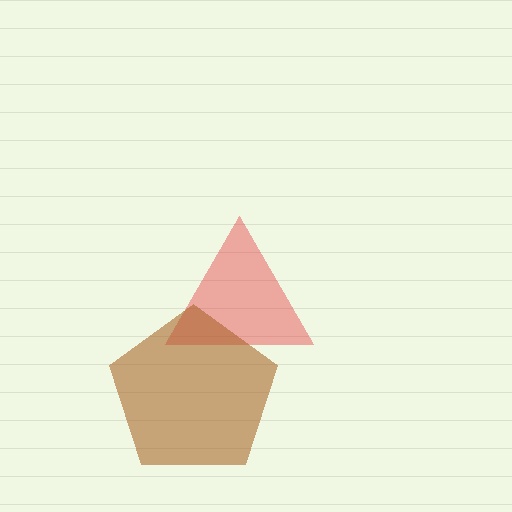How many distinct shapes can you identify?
There are 2 distinct shapes: a red triangle, a brown pentagon.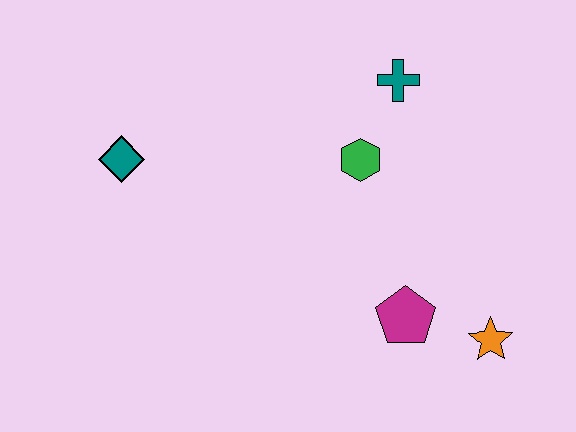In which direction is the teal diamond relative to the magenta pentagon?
The teal diamond is to the left of the magenta pentagon.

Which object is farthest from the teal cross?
The teal diamond is farthest from the teal cross.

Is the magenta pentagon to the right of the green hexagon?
Yes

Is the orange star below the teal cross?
Yes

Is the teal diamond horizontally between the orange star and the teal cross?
No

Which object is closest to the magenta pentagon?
The orange star is closest to the magenta pentagon.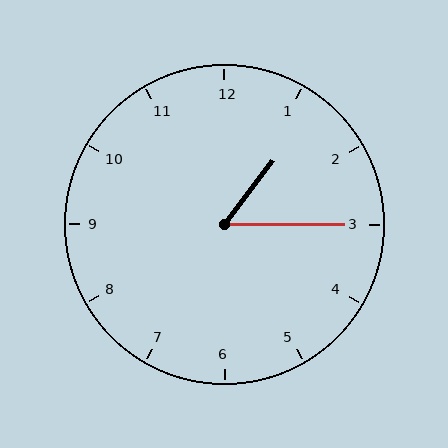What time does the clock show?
1:15.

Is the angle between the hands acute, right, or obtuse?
It is acute.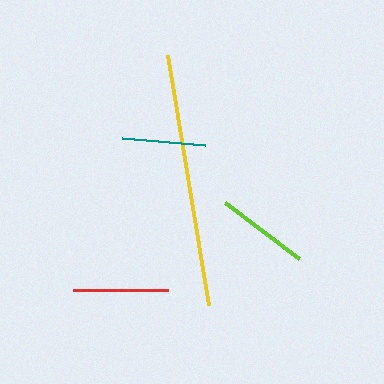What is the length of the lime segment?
The lime segment is approximately 93 pixels long.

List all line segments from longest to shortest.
From longest to shortest: yellow, red, lime, teal.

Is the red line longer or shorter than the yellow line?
The yellow line is longer than the red line.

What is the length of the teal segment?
The teal segment is approximately 83 pixels long.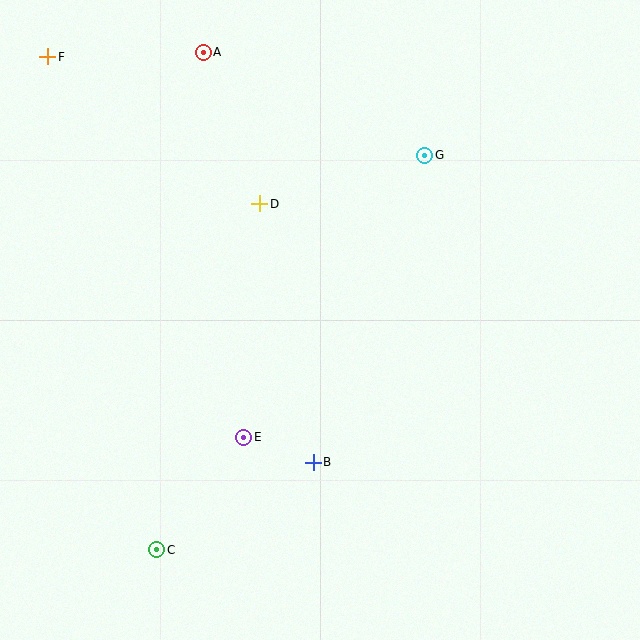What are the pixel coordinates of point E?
Point E is at (244, 437).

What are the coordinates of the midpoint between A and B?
The midpoint between A and B is at (258, 257).